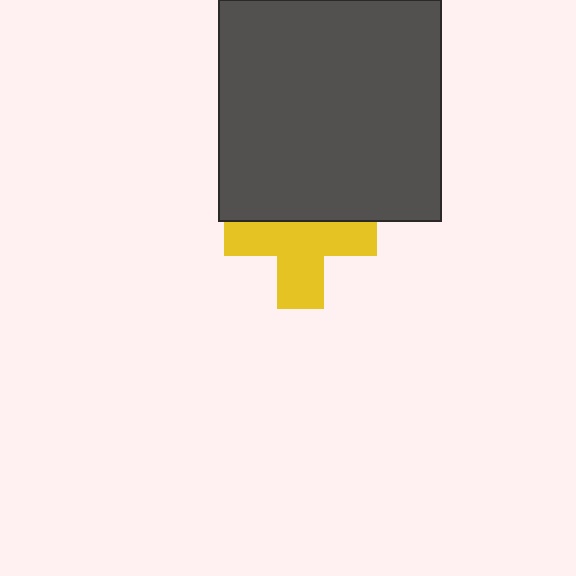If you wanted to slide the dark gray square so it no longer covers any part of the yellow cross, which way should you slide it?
Slide it up — that is the most direct way to separate the two shapes.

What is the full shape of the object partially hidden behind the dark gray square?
The partially hidden object is a yellow cross.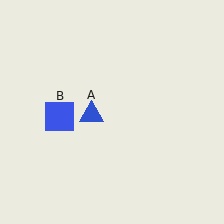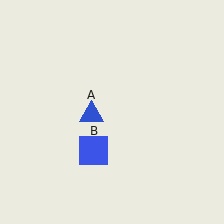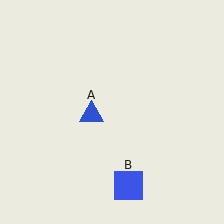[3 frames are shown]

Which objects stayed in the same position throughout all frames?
Blue triangle (object A) remained stationary.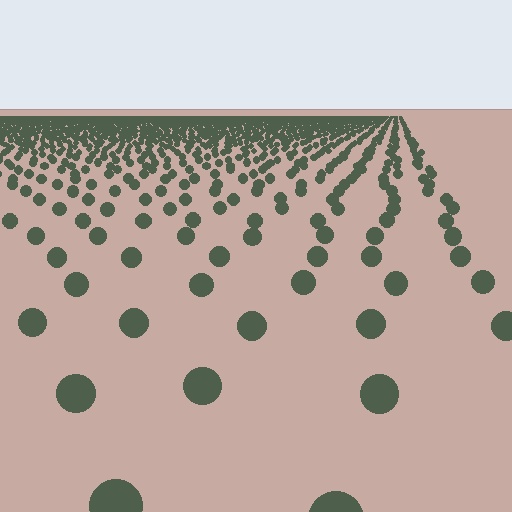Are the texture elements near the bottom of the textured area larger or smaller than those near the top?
Larger. Near the bottom, elements are closer to the viewer and appear at a bigger on-screen size.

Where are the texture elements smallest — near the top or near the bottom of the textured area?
Near the top.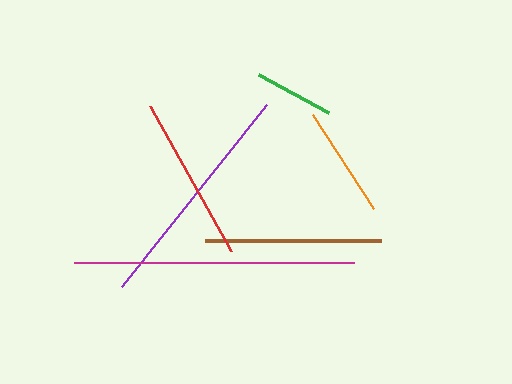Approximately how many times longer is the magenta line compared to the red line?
The magenta line is approximately 1.7 times the length of the red line.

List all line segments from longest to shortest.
From longest to shortest: magenta, purple, brown, red, orange, green.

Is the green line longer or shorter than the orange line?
The orange line is longer than the green line.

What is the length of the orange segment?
The orange segment is approximately 112 pixels long.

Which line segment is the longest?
The magenta line is the longest at approximately 280 pixels.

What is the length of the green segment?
The green segment is approximately 80 pixels long.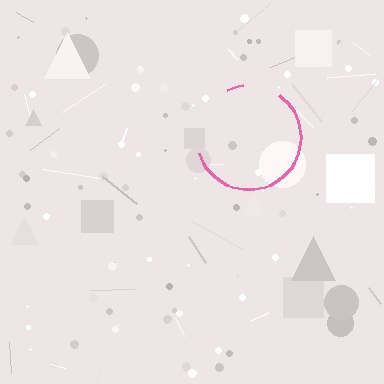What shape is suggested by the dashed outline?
The dashed outline suggests a circle.